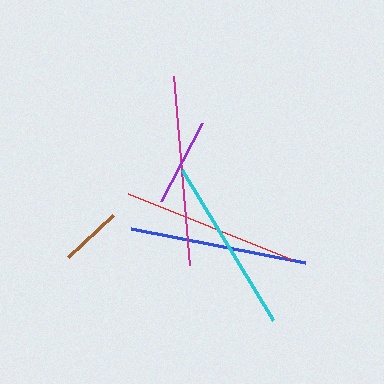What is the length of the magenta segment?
The magenta segment is approximately 190 pixels long.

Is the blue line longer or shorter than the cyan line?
The blue line is longer than the cyan line.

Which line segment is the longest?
The magenta line is the longest at approximately 190 pixels.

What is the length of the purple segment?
The purple segment is approximately 88 pixels long.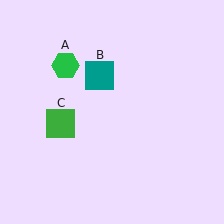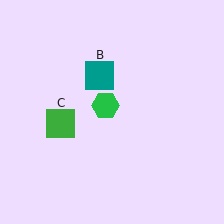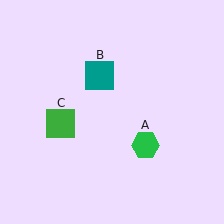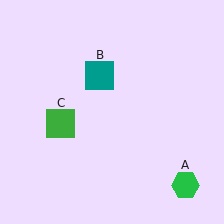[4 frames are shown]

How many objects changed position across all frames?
1 object changed position: green hexagon (object A).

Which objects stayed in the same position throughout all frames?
Teal square (object B) and green square (object C) remained stationary.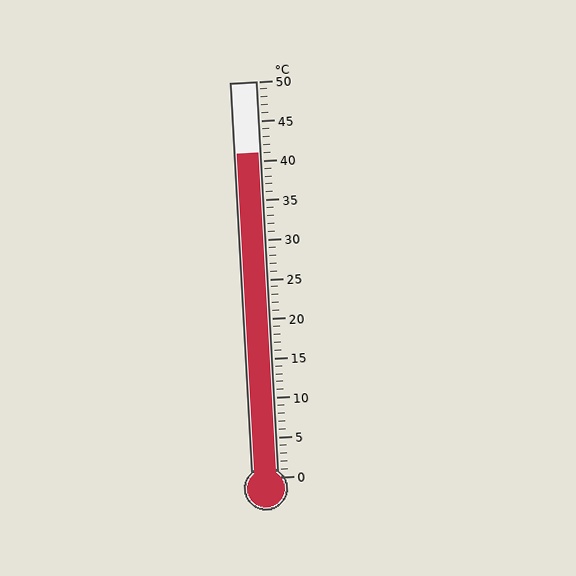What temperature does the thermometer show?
The thermometer shows approximately 41°C.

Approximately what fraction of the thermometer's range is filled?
The thermometer is filled to approximately 80% of its range.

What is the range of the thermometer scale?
The thermometer scale ranges from 0°C to 50°C.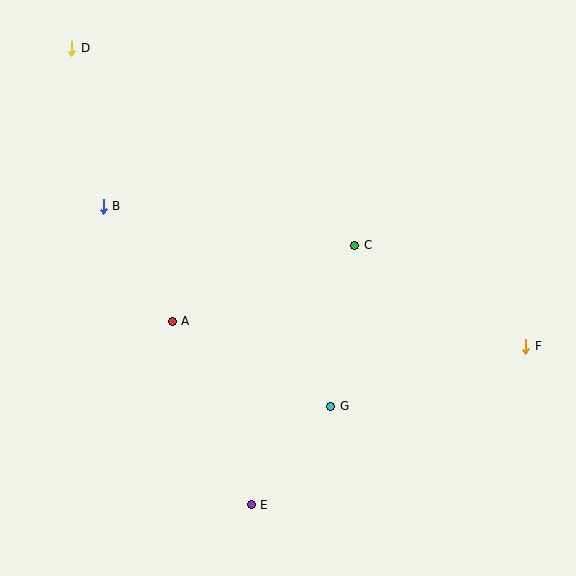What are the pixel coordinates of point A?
Point A is at (172, 321).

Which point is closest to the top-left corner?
Point D is closest to the top-left corner.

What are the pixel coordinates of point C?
Point C is at (355, 245).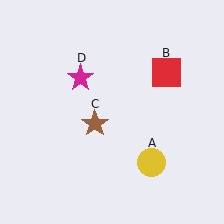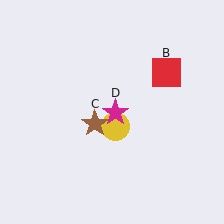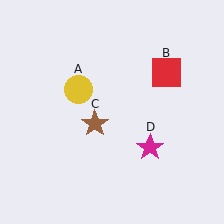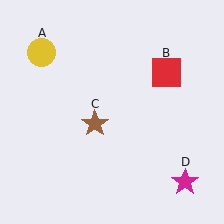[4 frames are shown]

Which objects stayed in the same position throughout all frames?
Red square (object B) and brown star (object C) remained stationary.